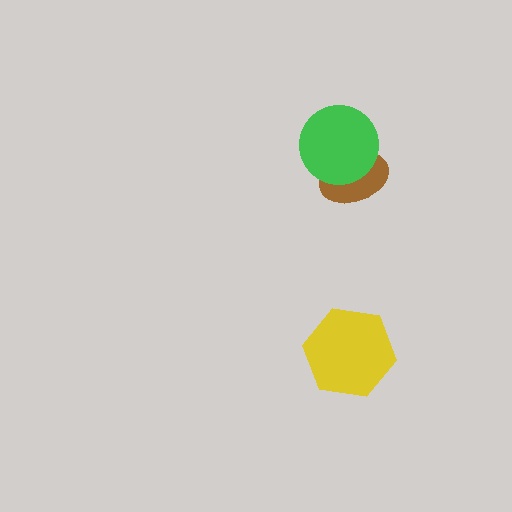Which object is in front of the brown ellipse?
The green circle is in front of the brown ellipse.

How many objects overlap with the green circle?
1 object overlaps with the green circle.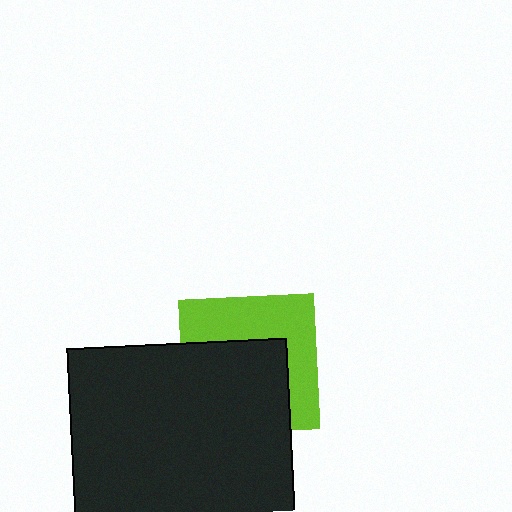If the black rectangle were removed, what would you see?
You would see the complete lime square.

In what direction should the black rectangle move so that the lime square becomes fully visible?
The black rectangle should move toward the lower-left. That is the shortest direction to clear the overlap and leave the lime square fully visible.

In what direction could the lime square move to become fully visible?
The lime square could move toward the upper-right. That would shift it out from behind the black rectangle entirely.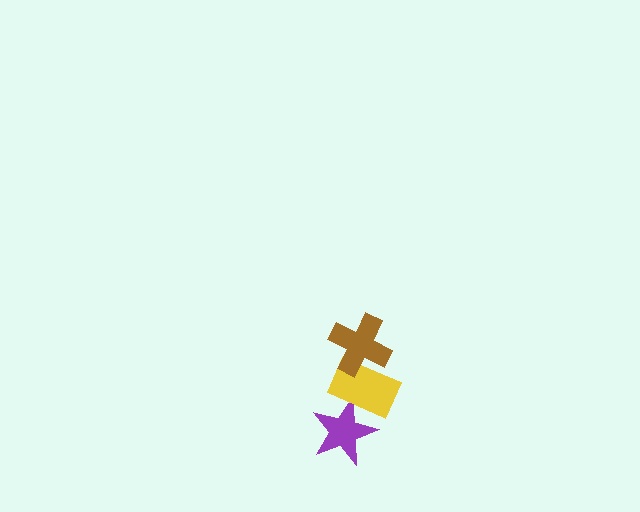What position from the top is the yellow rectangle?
The yellow rectangle is 2nd from the top.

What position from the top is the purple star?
The purple star is 3rd from the top.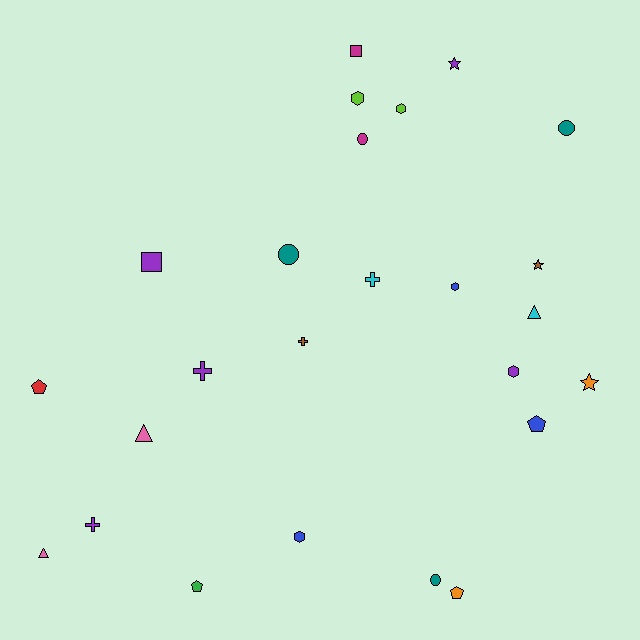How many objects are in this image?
There are 25 objects.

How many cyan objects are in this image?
There are 2 cyan objects.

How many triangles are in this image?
There are 3 triangles.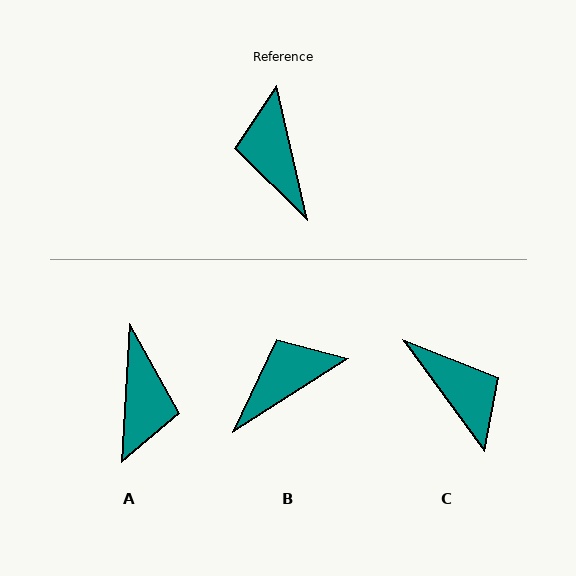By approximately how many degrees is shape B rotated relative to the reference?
Approximately 70 degrees clockwise.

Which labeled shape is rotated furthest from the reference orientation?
A, about 164 degrees away.